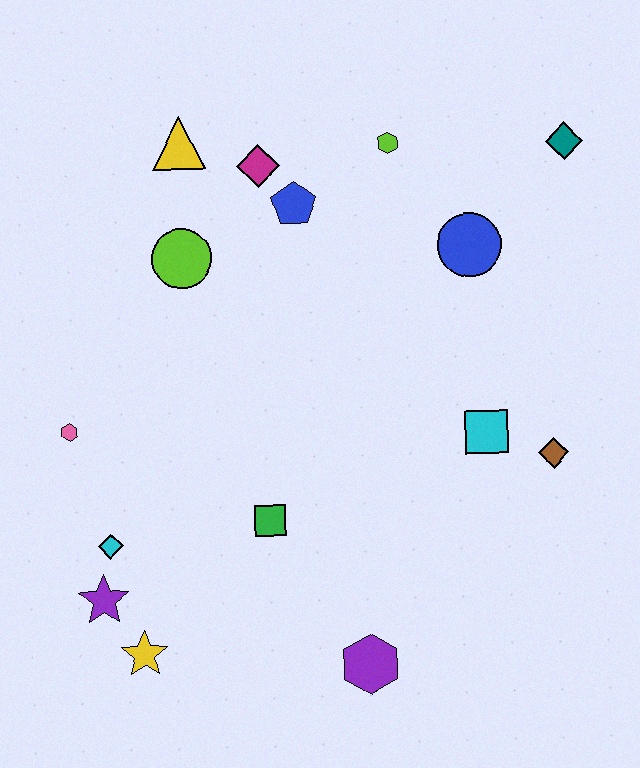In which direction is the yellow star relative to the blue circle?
The yellow star is below the blue circle.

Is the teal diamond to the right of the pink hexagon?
Yes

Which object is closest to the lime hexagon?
The blue pentagon is closest to the lime hexagon.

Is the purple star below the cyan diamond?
Yes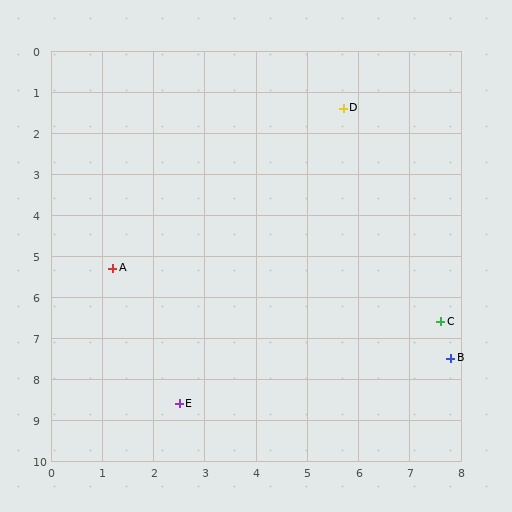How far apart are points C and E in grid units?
Points C and E are about 5.5 grid units apart.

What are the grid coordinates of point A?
Point A is at approximately (1.2, 5.3).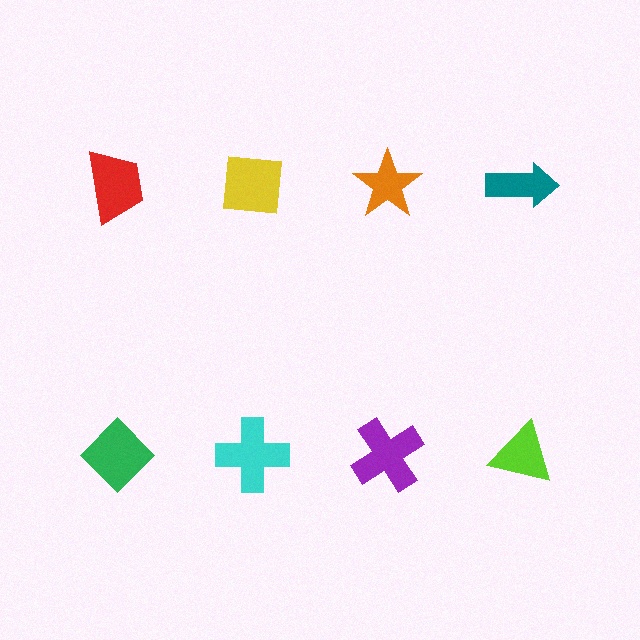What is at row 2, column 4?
A lime triangle.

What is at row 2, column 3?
A purple cross.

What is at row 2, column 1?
A green diamond.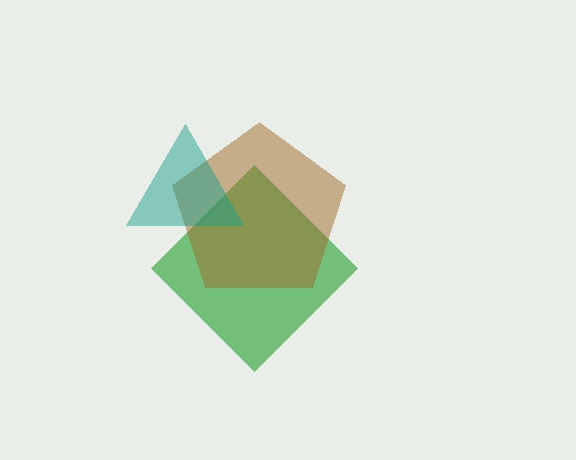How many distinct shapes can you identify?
There are 3 distinct shapes: a green diamond, a brown pentagon, a teal triangle.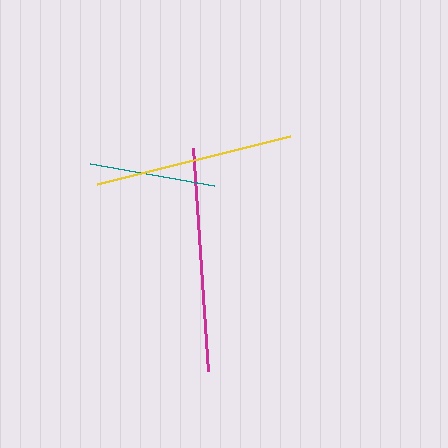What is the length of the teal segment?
The teal segment is approximately 126 pixels long.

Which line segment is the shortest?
The teal line is the shortest at approximately 126 pixels.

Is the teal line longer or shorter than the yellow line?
The yellow line is longer than the teal line.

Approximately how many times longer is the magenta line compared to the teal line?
The magenta line is approximately 1.8 times the length of the teal line.